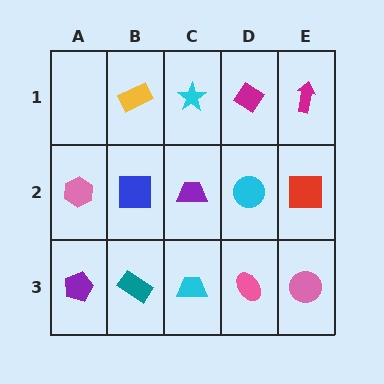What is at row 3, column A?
A purple pentagon.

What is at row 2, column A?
A pink hexagon.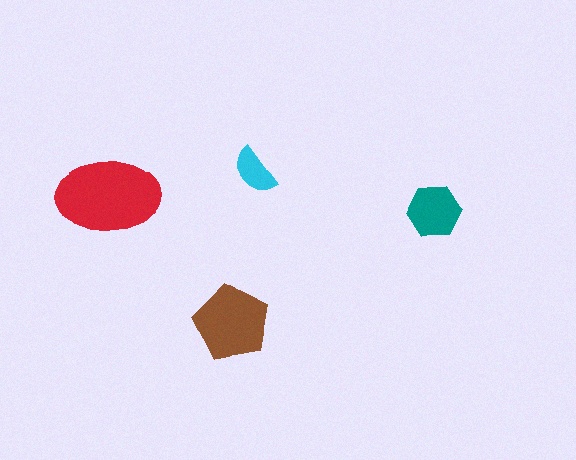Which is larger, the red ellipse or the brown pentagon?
The red ellipse.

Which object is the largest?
The red ellipse.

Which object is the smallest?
The cyan semicircle.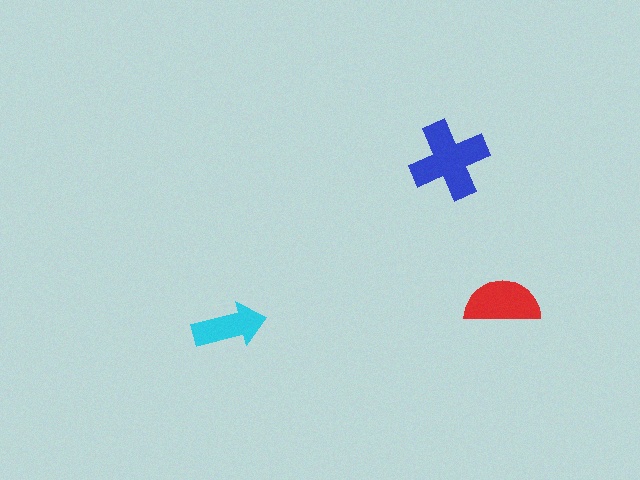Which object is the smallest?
The cyan arrow.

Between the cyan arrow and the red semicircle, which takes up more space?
The red semicircle.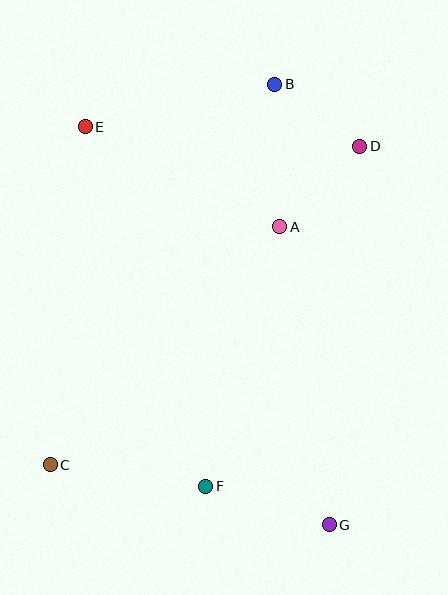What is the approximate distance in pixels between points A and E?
The distance between A and E is approximately 219 pixels.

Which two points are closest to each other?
Points B and D are closest to each other.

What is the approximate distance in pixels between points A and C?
The distance between A and C is approximately 331 pixels.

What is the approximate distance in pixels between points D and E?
The distance between D and E is approximately 275 pixels.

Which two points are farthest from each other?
Points E and G are farthest from each other.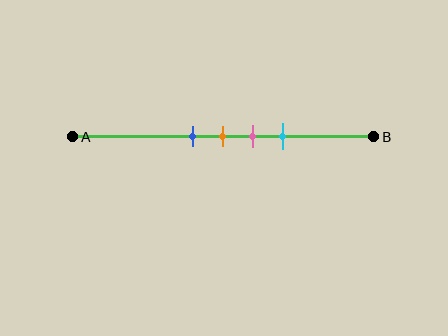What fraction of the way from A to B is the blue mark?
The blue mark is approximately 40% (0.4) of the way from A to B.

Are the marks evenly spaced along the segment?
Yes, the marks are approximately evenly spaced.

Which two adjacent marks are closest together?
The blue and orange marks are the closest adjacent pair.